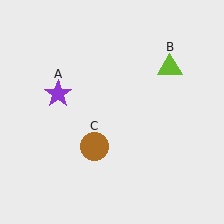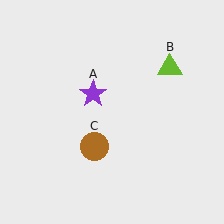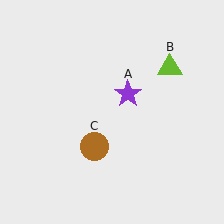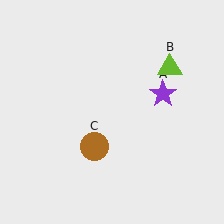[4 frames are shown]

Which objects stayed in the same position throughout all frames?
Lime triangle (object B) and brown circle (object C) remained stationary.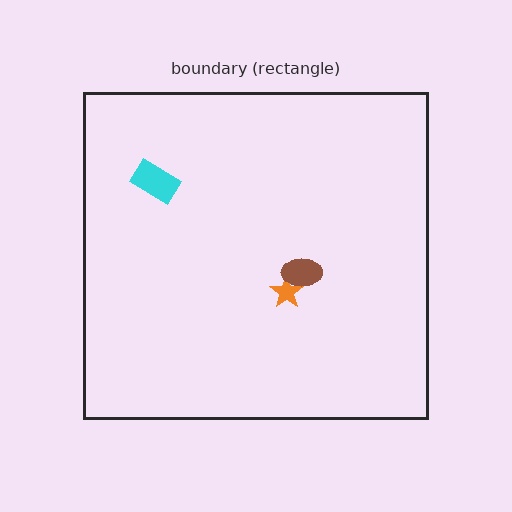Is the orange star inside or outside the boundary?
Inside.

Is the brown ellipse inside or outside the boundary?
Inside.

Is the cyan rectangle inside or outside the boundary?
Inside.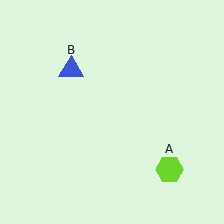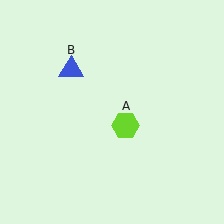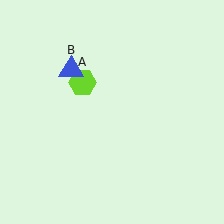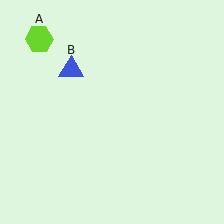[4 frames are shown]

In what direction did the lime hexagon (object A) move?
The lime hexagon (object A) moved up and to the left.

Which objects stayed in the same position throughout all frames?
Blue triangle (object B) remained stationary.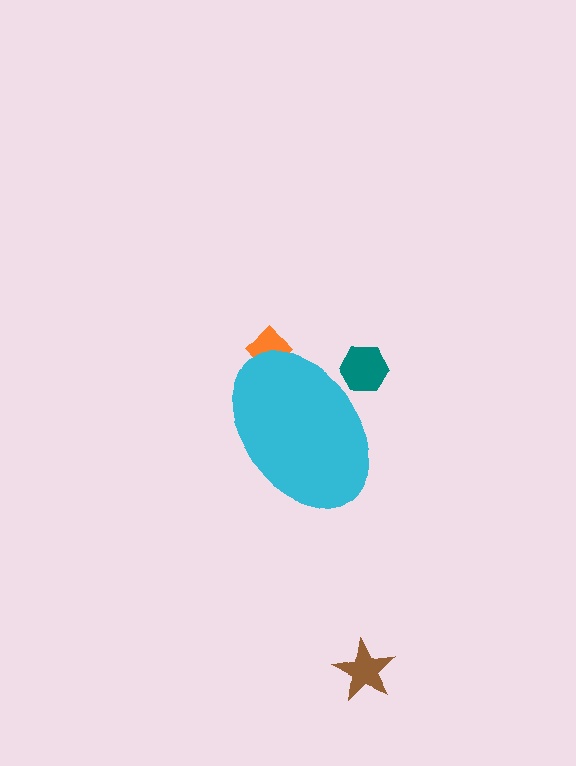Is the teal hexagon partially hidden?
Yes, the teal hexagon is partially hidden behind the cyan ellipse.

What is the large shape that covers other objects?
A cyan ellipse.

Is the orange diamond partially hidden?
Yes, the orange diamond is partially hidden behind the cyan ellipse.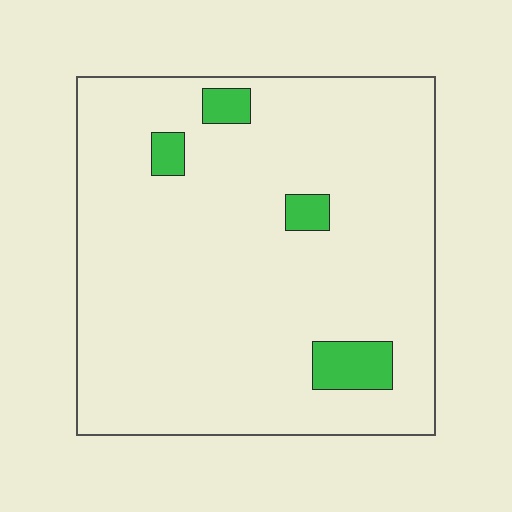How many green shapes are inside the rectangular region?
4.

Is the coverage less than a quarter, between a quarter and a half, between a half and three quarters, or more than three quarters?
Less than a quarter.